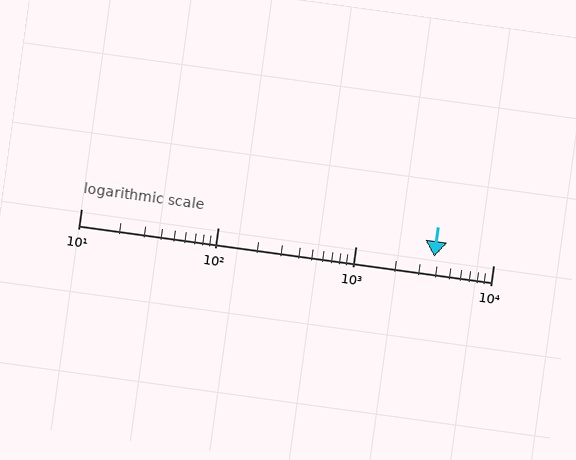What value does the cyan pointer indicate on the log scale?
The pointer indicates approximately 3700.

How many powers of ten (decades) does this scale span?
The scale spans 3 decades, from 10 to 10000.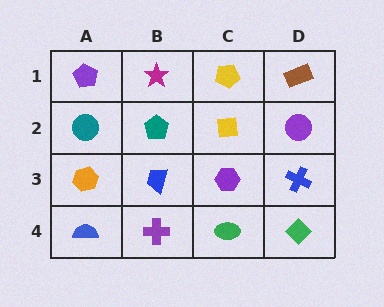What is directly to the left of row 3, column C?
A blue trapezoid.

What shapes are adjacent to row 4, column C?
A purple hexagon (row 3, column C), a purple cross (row 4, column B), a green diamond (row 4, column D).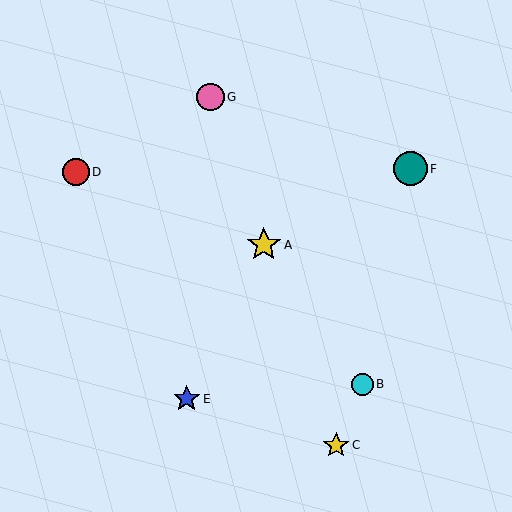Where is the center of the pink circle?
The center of the pink circle is at (210, 97).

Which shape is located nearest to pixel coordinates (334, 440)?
The yellow star (labeled C) at (336, 445) is nearest to that location.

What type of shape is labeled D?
Shape D is a red circle.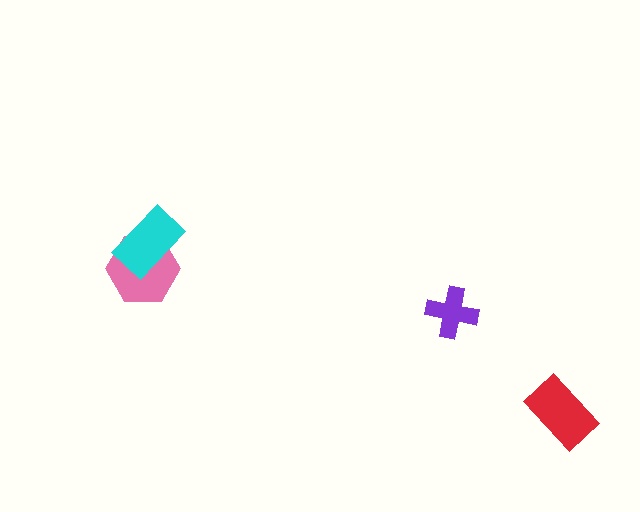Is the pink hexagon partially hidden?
Yes, it is partially covered by another shape.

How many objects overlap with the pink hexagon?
1 object overlaps with the pink hexagon.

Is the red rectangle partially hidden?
No, no other shape covers it.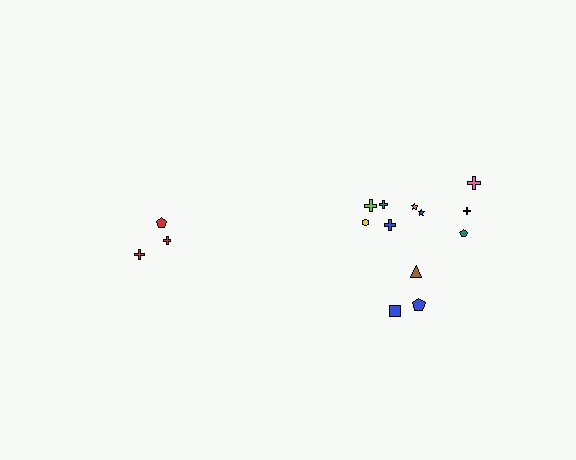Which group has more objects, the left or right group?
The right group.